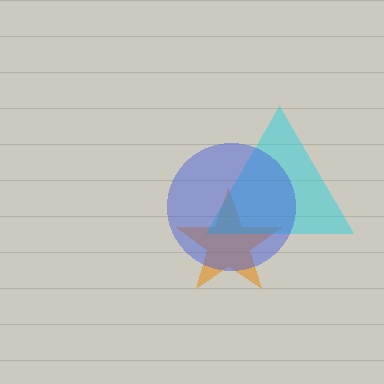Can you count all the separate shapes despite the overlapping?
Yes, there are 3 separate shapes.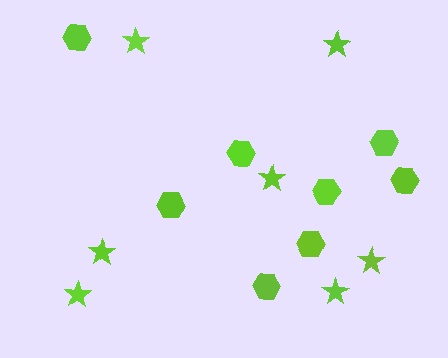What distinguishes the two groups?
There are 2 groups: one group of hexagons (8) and one group of stars (7).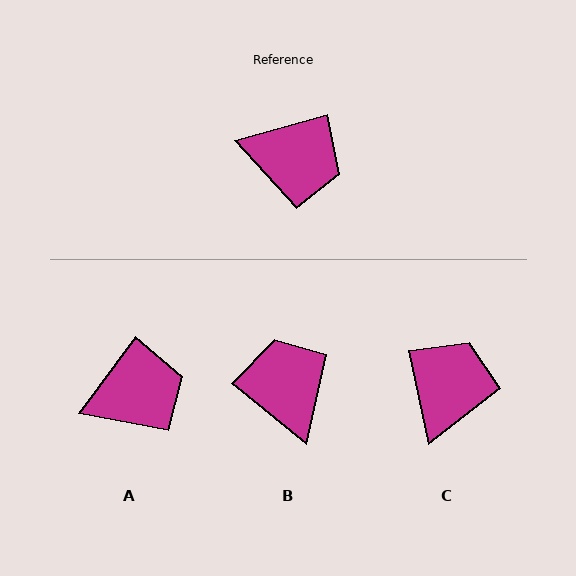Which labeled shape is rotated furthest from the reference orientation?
B, about 126 degrees away.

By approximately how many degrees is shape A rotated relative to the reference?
Approximately 38 degrees counter-clockwise.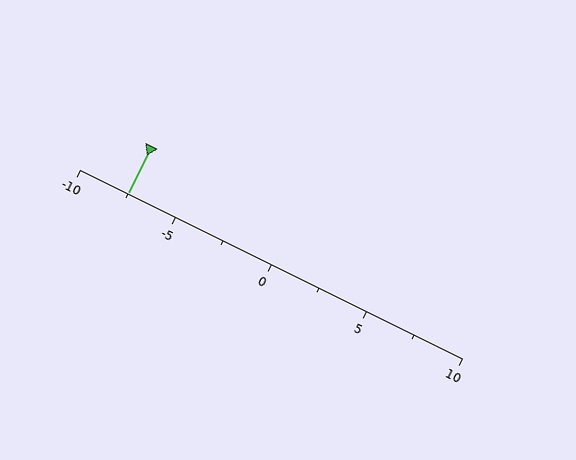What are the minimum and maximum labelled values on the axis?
The axis runs from -10 to 10.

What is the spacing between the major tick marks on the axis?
The major ticks are spaced 5 apart.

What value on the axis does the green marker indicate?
The marker indicates approximately -7.5.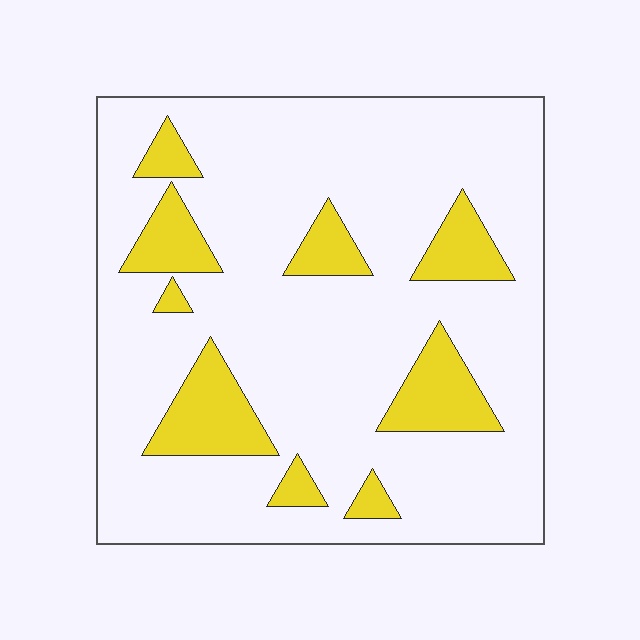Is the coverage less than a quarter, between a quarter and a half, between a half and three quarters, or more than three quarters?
Less than a quarter.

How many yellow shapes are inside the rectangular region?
9.